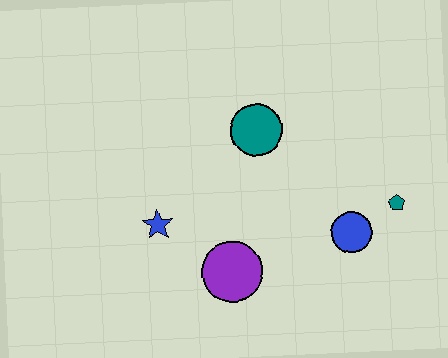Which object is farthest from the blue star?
The teal pentagon is farthest from the blue star.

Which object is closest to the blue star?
The purple circle is closest to the blue star.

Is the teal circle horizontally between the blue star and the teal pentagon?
Yes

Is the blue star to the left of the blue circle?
Yes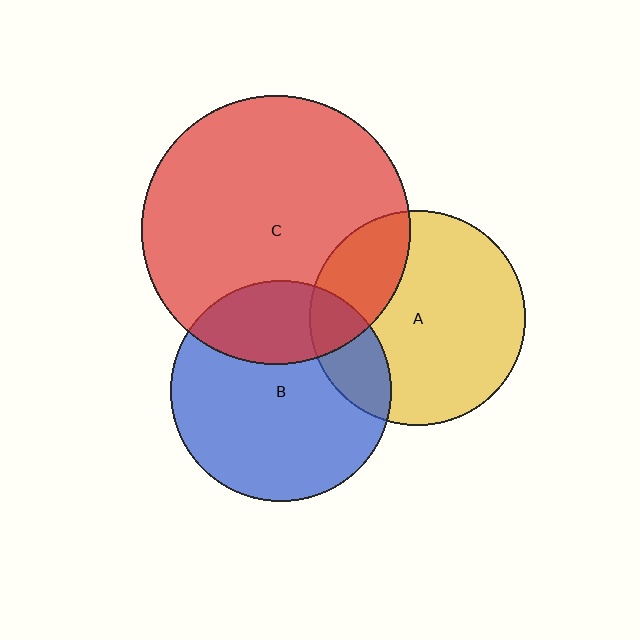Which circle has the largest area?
Circle C (red).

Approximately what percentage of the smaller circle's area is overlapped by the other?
Approximately 25%.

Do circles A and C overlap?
Yes.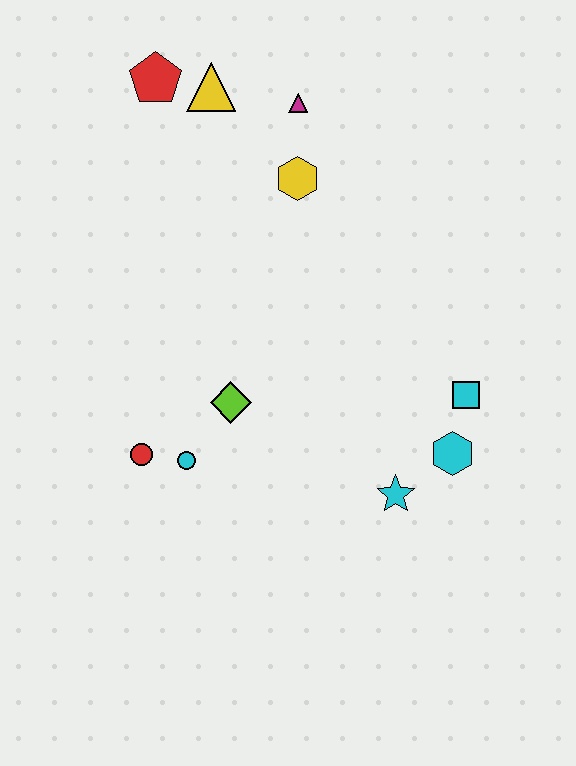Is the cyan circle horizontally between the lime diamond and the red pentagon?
Yes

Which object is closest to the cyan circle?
The red circle is closest to the cyan circle.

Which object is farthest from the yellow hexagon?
The cyan star is farthest from the yellow hexagon.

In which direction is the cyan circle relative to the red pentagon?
The cyan circle is below the red pentagon.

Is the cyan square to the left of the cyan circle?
No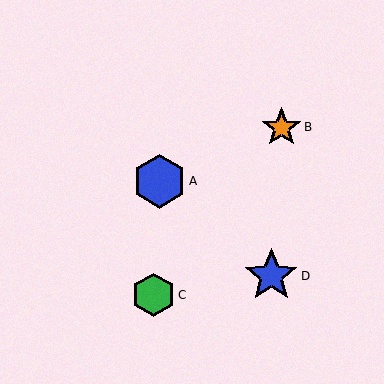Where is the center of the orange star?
The center of the orange star is at (281, 127).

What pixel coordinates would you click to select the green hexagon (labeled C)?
Click at (154, 295) to select the green hexagon C.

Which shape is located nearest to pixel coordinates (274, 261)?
The blue star (labeled D) at (271, 276) is nearest to that location.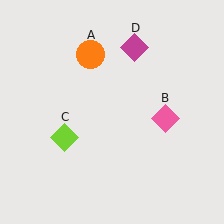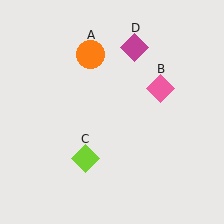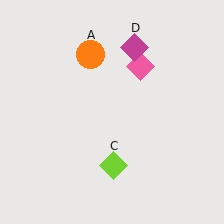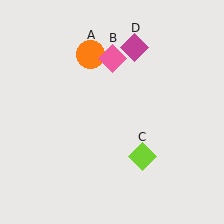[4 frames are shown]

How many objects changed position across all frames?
2 objects changed position: pink diamond (object B), lime diamond (object C).